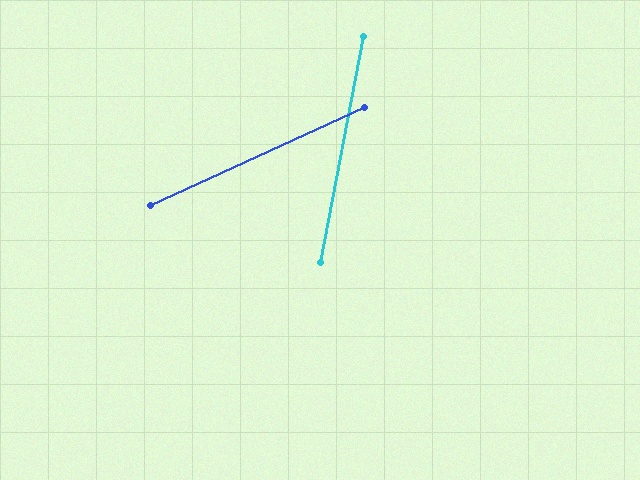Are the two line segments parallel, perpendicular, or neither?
Neither parallel nor perpendicular — they differ by about 55°.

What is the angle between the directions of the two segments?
Approximately 55 degrees.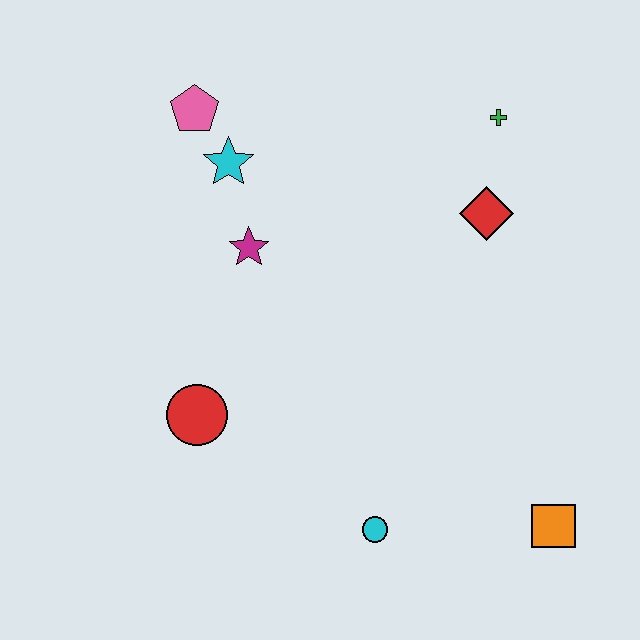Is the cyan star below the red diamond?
No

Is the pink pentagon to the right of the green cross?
No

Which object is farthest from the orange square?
The pink pentagon is farthest from the orange square.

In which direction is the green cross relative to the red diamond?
The green cross is above the red diamond.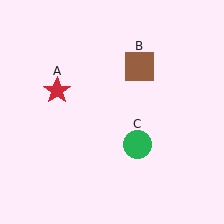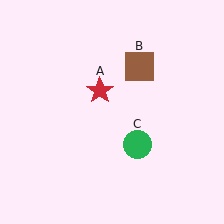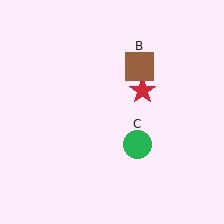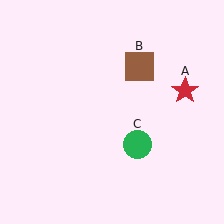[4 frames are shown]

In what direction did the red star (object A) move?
The red star (object A) moved right.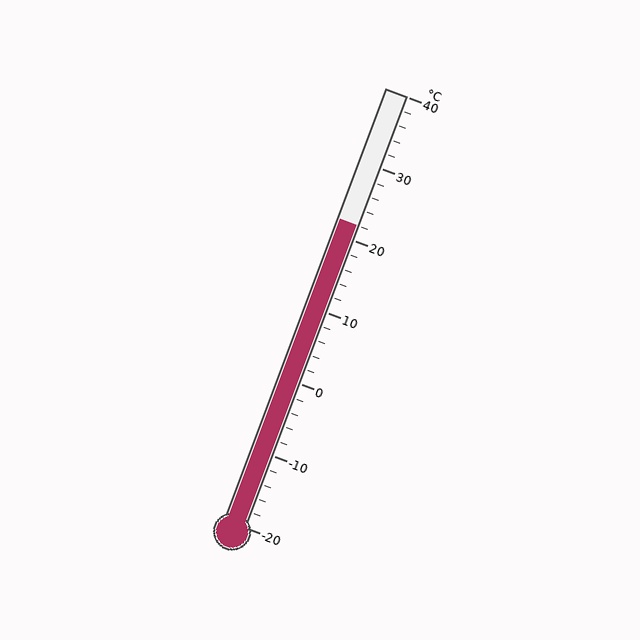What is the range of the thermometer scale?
The thermometer scale ranges from -20°C to 40°C.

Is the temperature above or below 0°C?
The temperature is above 0°C.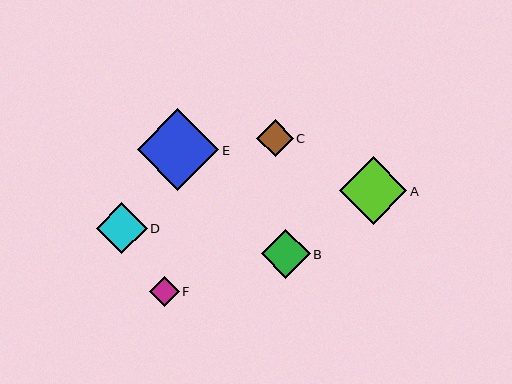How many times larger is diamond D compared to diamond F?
Diamond D is approximately 1.7 times the size of diamond F.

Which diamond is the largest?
Diamond E is the largest with a size of approximately 82 pixels.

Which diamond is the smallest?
Diamond F is the smallest with a size of approximately 30 pixels.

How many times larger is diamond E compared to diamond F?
Diamond E is approximately 2.7 times the size of diamond F.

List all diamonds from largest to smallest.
From largest to smallest: E, A, D, B, C, F.